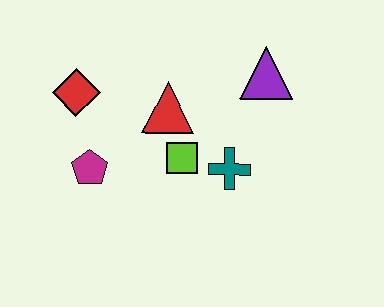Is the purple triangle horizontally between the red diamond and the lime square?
No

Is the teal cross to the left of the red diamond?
No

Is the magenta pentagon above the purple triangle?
No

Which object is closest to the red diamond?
The magenta pentagon is closest to the red diamond.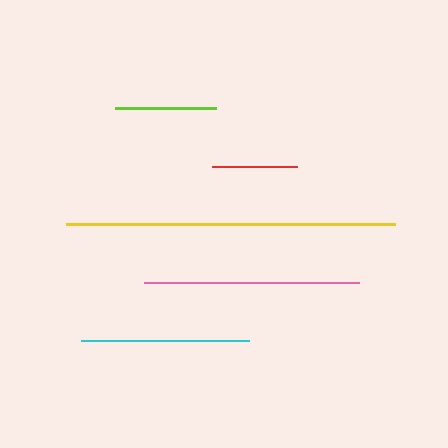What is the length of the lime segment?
The lime segment is approximately 101 pixels long.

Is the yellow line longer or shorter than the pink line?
The yellow line is longer than the pink line.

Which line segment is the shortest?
The red line is the shortest at approximately 85 pixels.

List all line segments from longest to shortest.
From longest to shortest: yellow, pink, cyan, lime, red.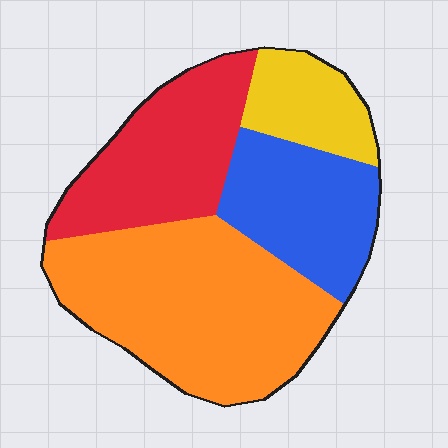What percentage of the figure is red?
Red takes up about one quarter (1/4) of the figure.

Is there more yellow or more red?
Red.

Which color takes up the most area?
Orange, at roughly 40%.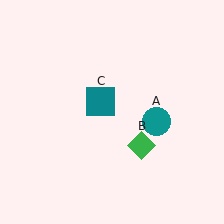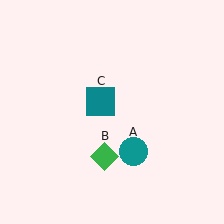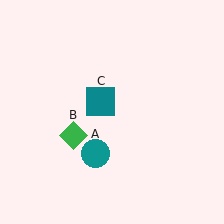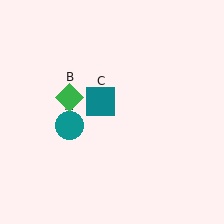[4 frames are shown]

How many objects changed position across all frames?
2 objects changed position: teal circle (object A), green diamond (object B).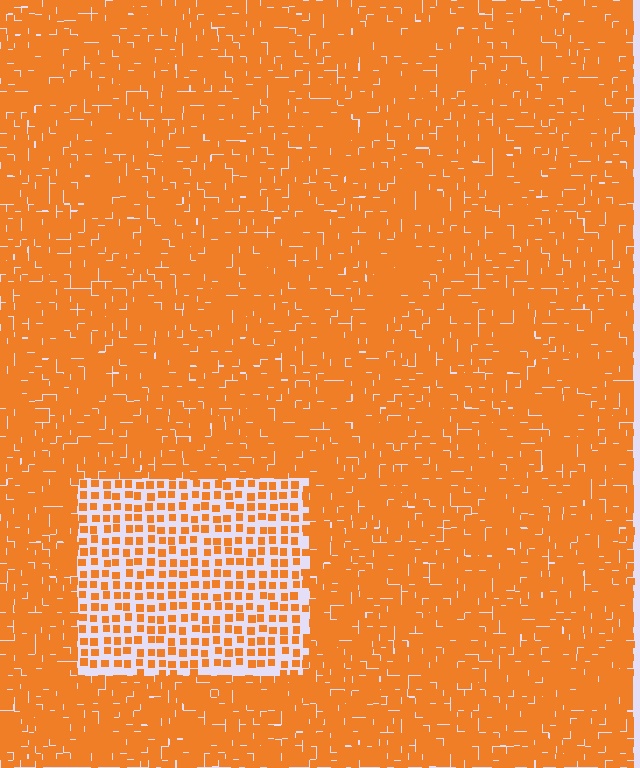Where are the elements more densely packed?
The elements are more densely packed outside the rectangle boundary.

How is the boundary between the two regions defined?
The boundary is defined by a change in element density (approximately 2.5x ratio). All elements are the same color, size, and shape.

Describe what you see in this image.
The image contains small orange elements arranged at two different densities. A rectangle-shaped region is visible where the elements are less densely packed than the surrounding area.